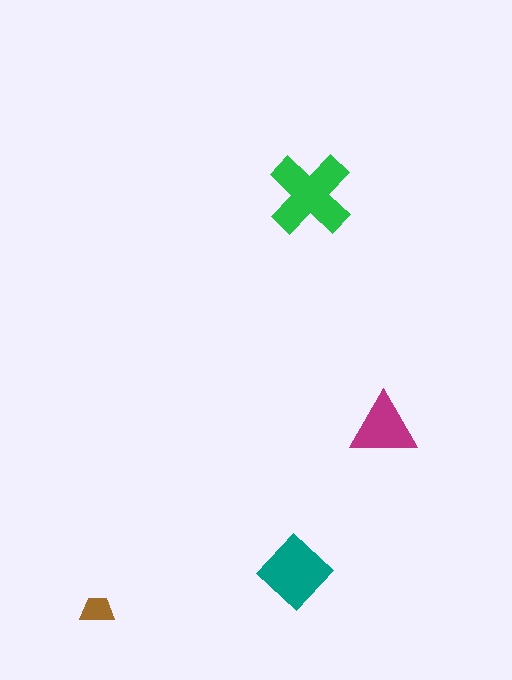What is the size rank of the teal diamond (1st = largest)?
2nd.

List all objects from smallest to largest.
The brown trapezoid, the magenta triangle, the teal diamond, the green cross.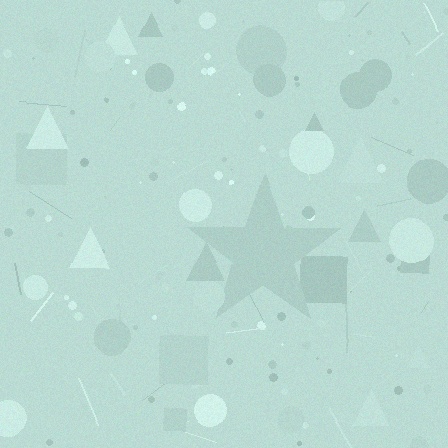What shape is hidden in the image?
A star is hidden in the image.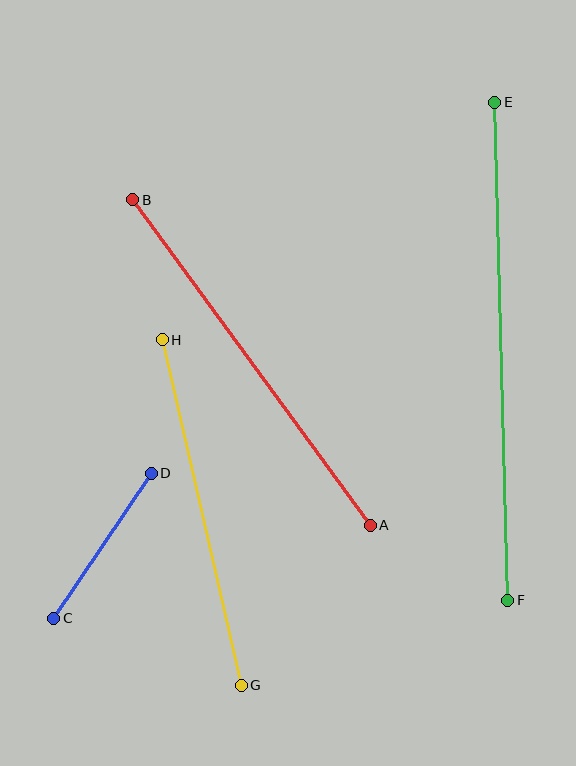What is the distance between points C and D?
The distance is approximately 175 pixels.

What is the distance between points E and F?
The distance is approximately 498 pixels.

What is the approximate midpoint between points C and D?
The midpoint is at approximately (103, 546) pixels.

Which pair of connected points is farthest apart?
Points E and F are farthest apart.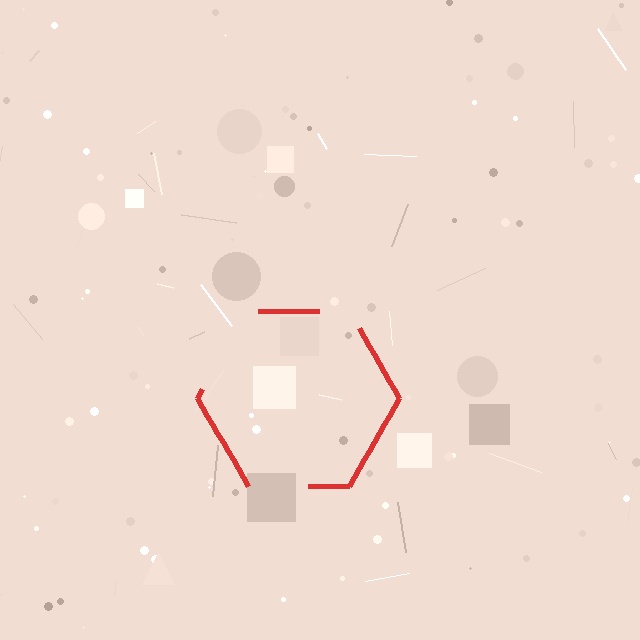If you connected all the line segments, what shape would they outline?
They would outline a hexagon.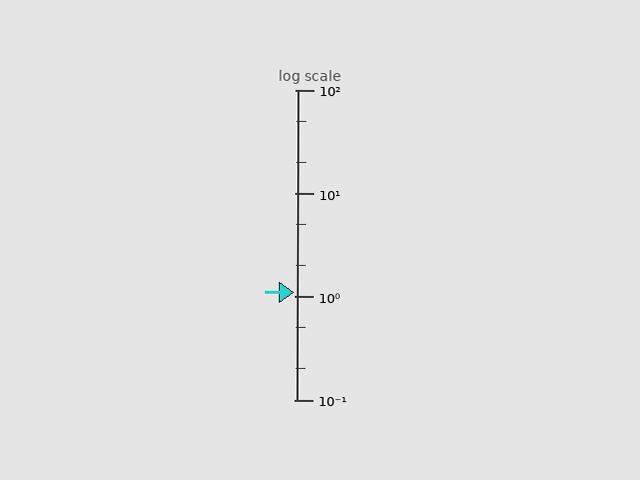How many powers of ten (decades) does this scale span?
The scale spans 3 decades, from 0.1 to 100.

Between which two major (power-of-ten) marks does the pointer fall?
The pointer is between 1 and 10.